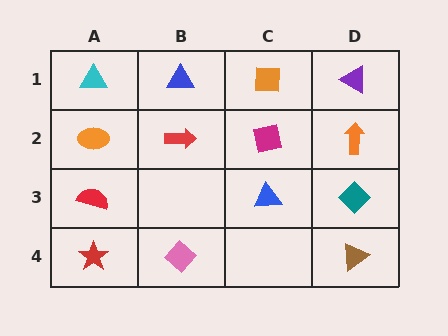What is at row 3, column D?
A teal diamond.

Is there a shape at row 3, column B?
No, that cell is empty.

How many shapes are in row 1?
4 shapes.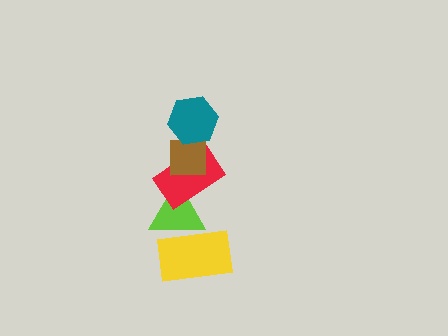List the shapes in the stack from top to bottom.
From top to bottom: the teal hexagon, the brown square, the red rectangle, the lime triangle, the yellow rectangle.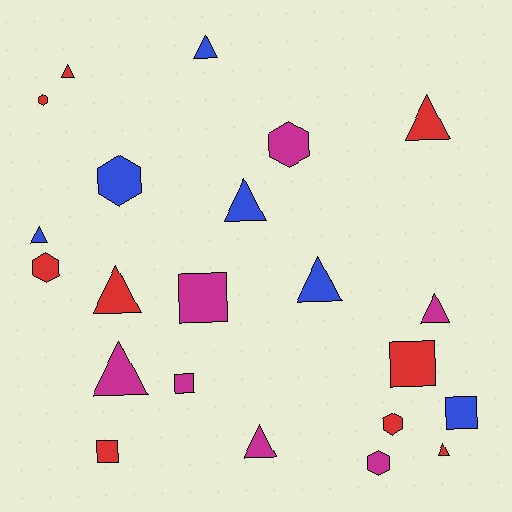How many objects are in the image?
There are 22 objects.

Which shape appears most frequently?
Triangle, with 11 objects.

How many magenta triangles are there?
There are 3 magenta triangles.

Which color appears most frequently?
Red, with 9 objects.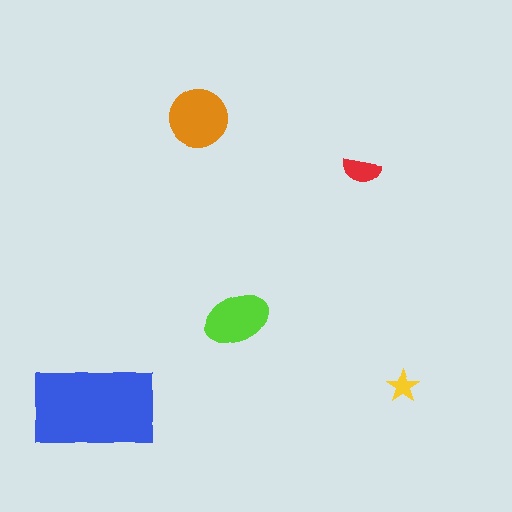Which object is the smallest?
The yellow star.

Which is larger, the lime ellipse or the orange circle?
The orange circle.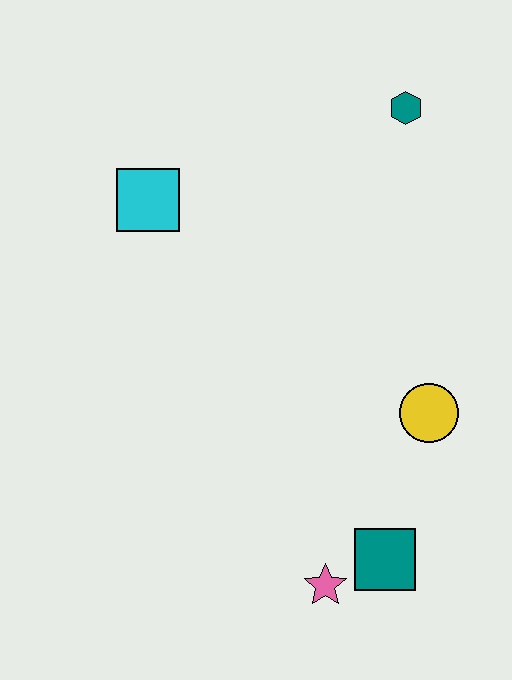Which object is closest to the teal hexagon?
The cyan square is closest to the teal hexagon.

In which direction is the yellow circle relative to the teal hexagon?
The yellow circle is below the teal hexagon.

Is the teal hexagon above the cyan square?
Yes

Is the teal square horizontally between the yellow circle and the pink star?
Yes